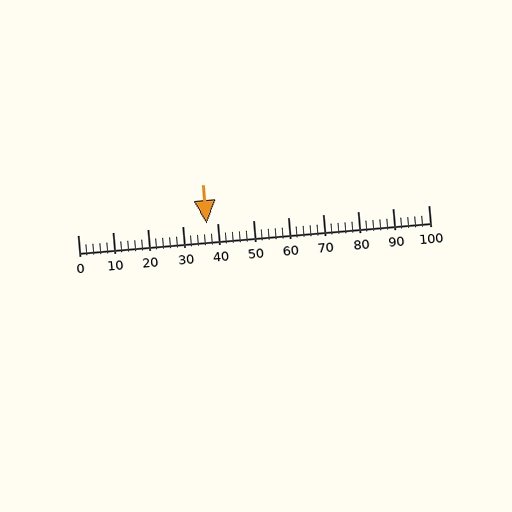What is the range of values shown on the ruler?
The ruler shows values from 0 to 100.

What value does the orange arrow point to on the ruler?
The orange arrow points to approximately 37.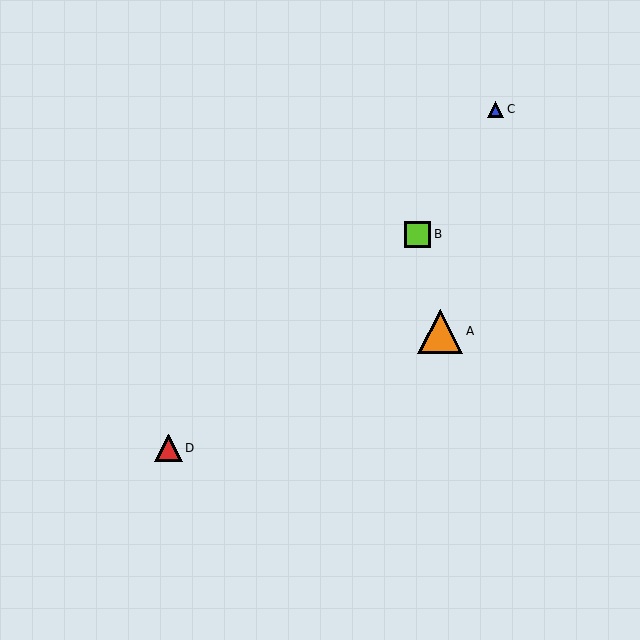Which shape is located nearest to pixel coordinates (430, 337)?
The orange triangle (labeled A) at (440, 331) is nearest to that location.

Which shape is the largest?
The orange triangle (labeled A) is the largest.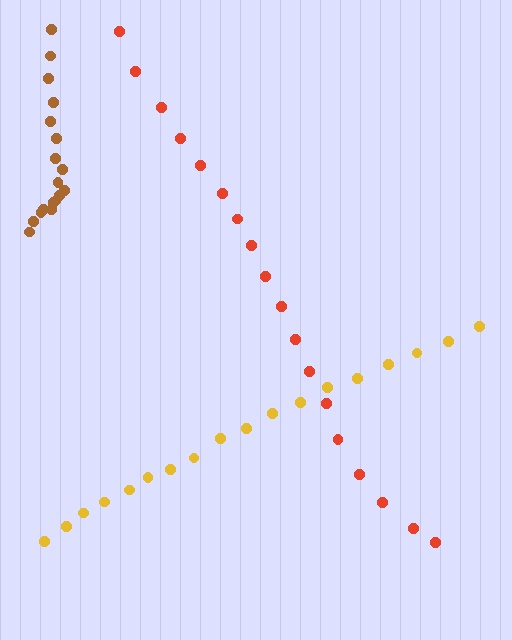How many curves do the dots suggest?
There are 3 distinct paths.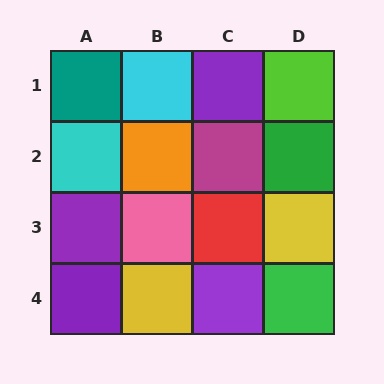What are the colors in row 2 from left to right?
Cyan, orange, magenta, green.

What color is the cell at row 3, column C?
Red.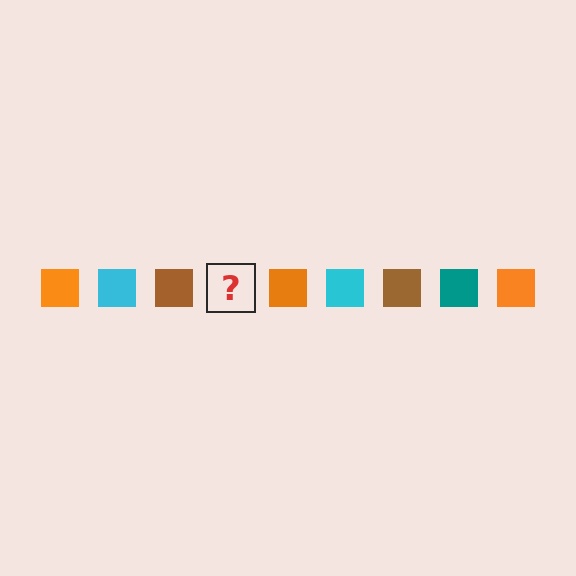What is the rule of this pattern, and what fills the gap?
The rule is that the pattern cycles through orange, cyan, brown, teal squares. The gap should be filled with a teal square.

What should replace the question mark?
The question mark should be replaced with a teal square.